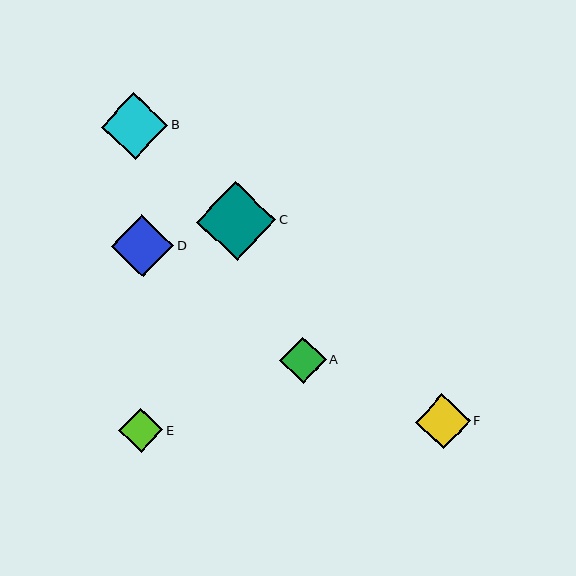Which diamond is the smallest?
Diamond E is the smallest with a size of approximately 44 pixels.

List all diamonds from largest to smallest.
From largest to smallest: C, B, D, F, A, E.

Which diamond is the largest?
Diamond C is the largest with a size of approximately 79 pixels.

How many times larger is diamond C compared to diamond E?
Diamond C is approximately 1.8 times the size of diamond E.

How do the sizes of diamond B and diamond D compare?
Diamond B and diamond D are approximately the same size.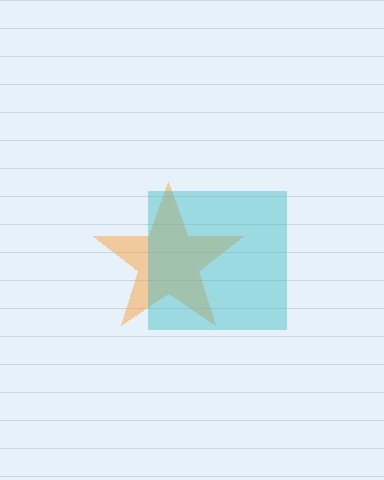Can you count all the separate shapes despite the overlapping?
Yes, there are 2 separate shapes.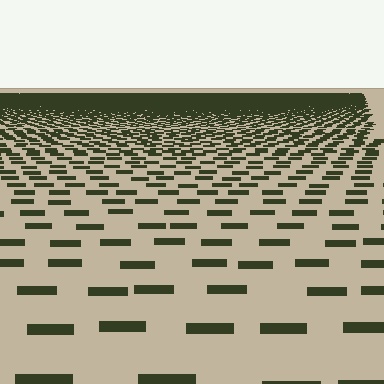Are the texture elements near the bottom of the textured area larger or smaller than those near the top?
Larger. Near the bottom, elements are closer to the viewer and appear at a bigger on-screen size.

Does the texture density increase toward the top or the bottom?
Density increases toward the top.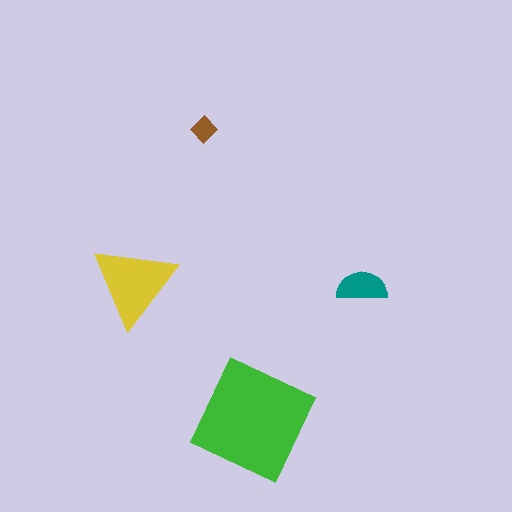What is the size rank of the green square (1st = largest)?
1st.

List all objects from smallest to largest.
The brown diamond, the teal semicircle, the yellow triangle, the green square.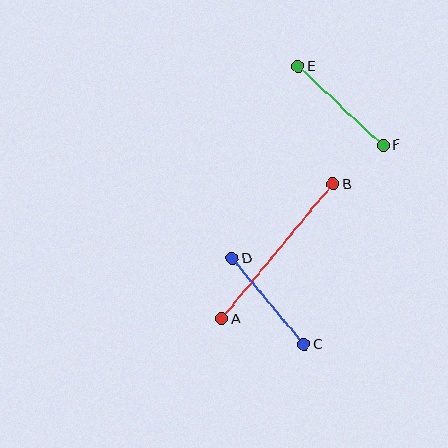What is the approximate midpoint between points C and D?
The midpoint is at approximately (268, 301) pixels.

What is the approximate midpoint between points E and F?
The midpoint is at approximately (341, 106) pixels.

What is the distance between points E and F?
The distance is approximately 116 pixels.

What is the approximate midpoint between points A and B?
The midpoint is at approximately (277, 251) pixels.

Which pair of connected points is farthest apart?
Points A and B are farthest apart.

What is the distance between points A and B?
The distance is approximately 175 pixels.